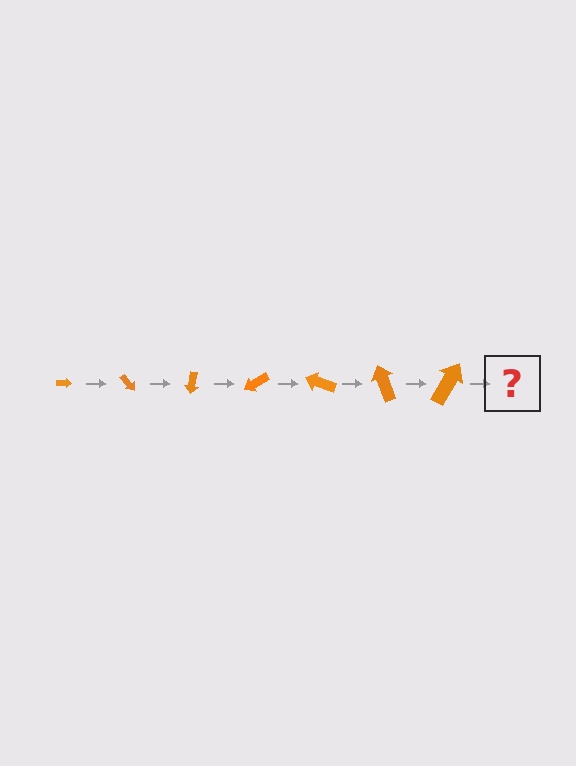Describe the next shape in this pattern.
It should be an arrow, larger than the previous one and rotated 350 degrees from the start.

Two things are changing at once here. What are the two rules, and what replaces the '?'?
The two rules are that the arrow grows larger each step and it rotates 50 degrees each step. The '?' should be an arrow, larger than the previous one and rotated 350 degrees from the start.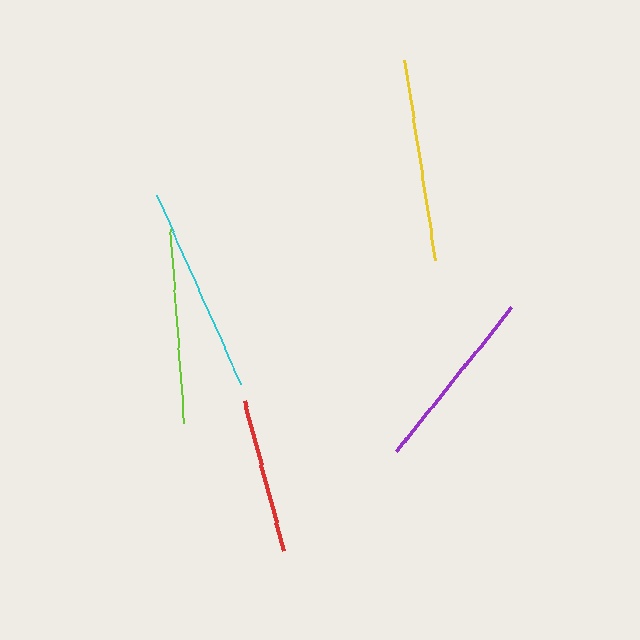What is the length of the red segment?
The red segment is approximately 155 pixels long.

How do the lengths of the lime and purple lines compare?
The lime and purple lines are approximately the same length.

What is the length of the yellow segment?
The yellow segment is approximately 202 pixels long.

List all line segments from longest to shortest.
From longest to shortest: cyan, yellow, lime, purple, red.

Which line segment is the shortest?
The red line is the shortest at approximately 155 pixels.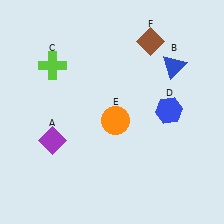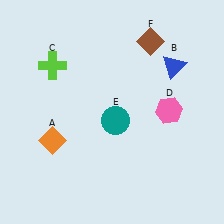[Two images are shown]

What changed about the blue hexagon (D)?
In Image 1, D is blue. In Image 2, it changed to pink.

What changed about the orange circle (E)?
In Image 1, E is orange. In Image 2, it changed to teal.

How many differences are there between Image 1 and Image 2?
There are 3 differences between the two images.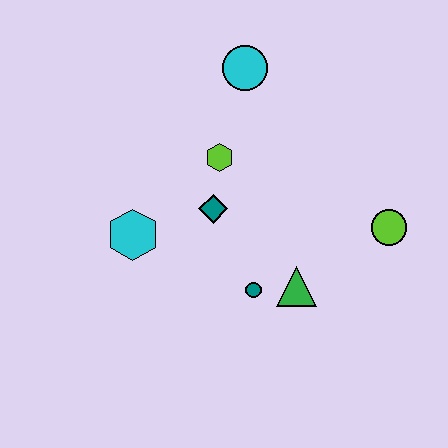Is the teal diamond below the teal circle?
No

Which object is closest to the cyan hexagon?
The teal diamond is closest to the cyan hexagon.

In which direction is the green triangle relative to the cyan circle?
The green triangle is below the cyan circle.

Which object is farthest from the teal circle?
The cyan circle is farthest from the teal circle.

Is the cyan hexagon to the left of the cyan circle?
Yes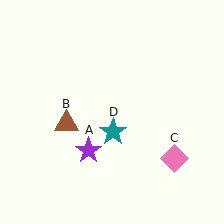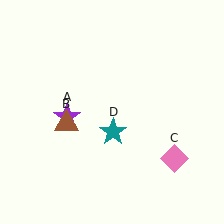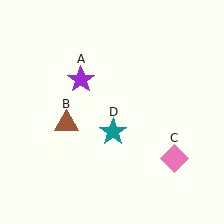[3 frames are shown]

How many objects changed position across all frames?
1 object changed position: purple star (object A).